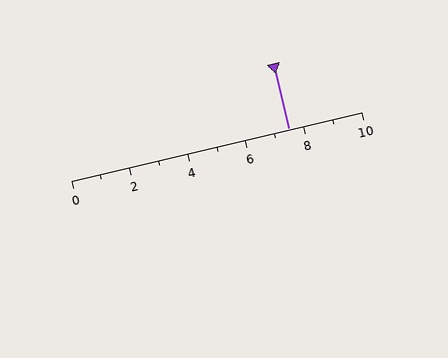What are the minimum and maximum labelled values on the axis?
The axis runs from 0 to 10.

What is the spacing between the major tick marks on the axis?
The major ticks are spaced 2 apart.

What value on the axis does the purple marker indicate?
The marker indicates approximately 7.5.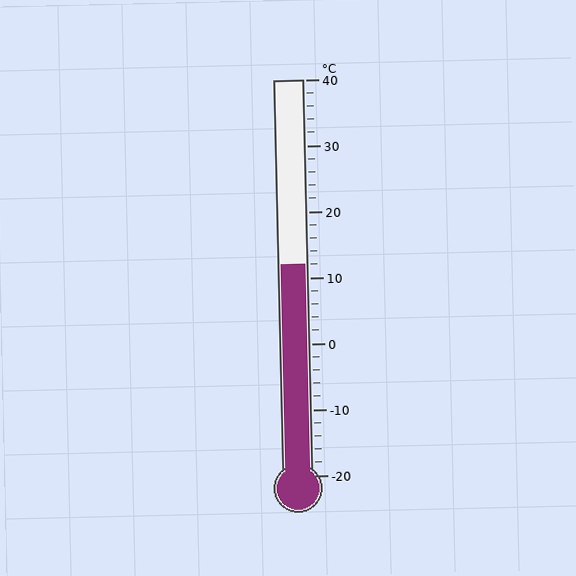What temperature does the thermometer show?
The thermometer shows approximately 12°C.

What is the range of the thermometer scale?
The thermometer scale ranges from -20°C to 40°C.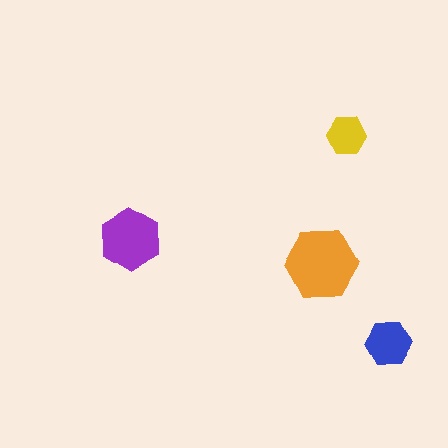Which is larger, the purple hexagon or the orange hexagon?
The orange one.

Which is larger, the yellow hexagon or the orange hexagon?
The orange one.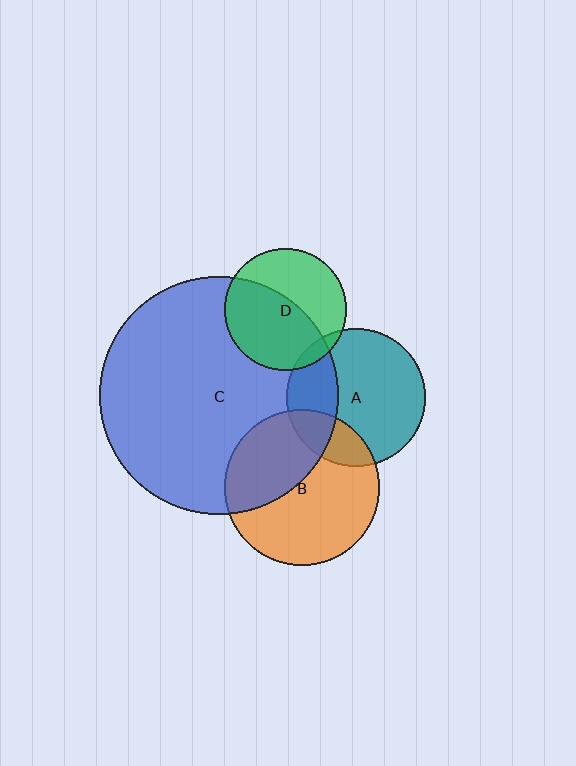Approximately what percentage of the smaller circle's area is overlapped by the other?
Approximately 20%.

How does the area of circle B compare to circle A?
Approximately 1.3 times.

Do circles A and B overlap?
Yes.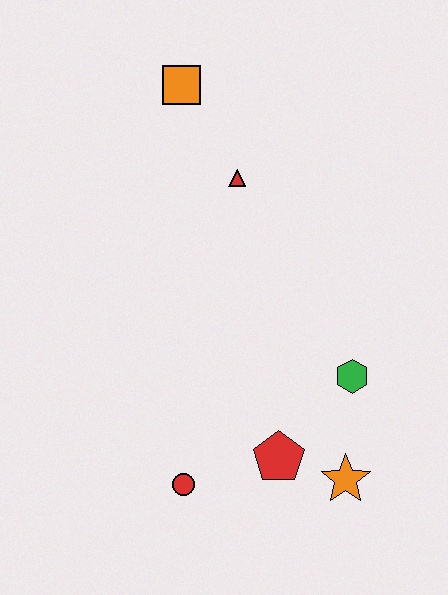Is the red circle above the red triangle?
No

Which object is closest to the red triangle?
The orange square is closest to the red triangle.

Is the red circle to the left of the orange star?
Yes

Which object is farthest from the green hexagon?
The orange square is farthest from the green hexagon.